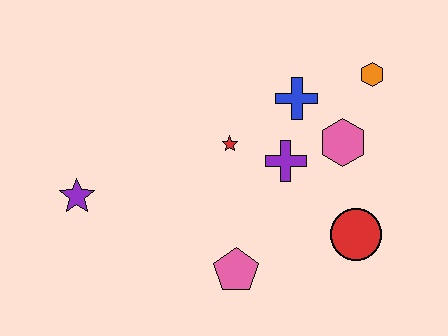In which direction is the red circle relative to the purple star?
The red circle is to the right of the purple star.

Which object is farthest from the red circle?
The purple star is farthest from the red circle.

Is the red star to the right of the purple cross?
No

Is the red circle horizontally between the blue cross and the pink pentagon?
No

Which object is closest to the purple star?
The red star is closest to the purple star.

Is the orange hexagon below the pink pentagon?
No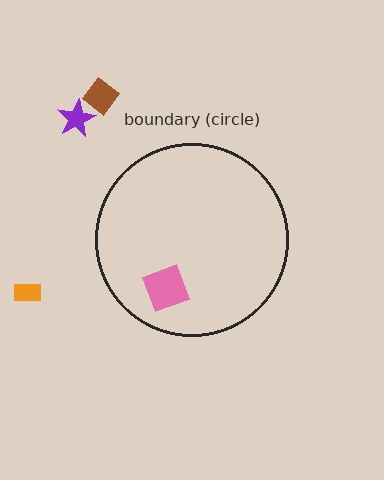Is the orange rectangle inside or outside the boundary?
Outside.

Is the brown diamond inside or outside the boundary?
Outside.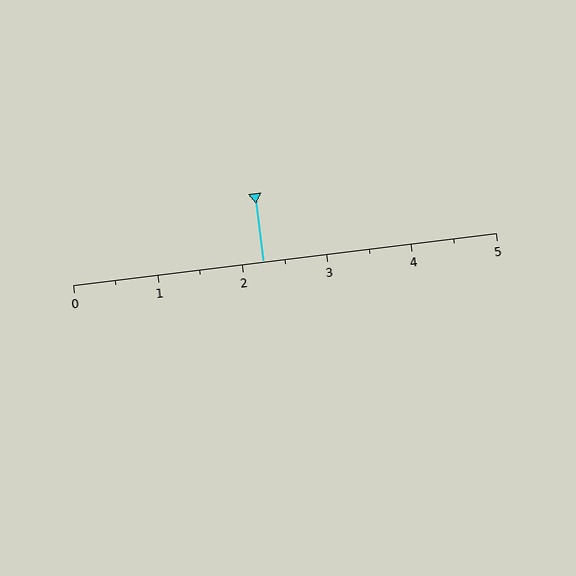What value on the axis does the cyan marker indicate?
The marker indicates approximately 2.2.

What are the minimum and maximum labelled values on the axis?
The axis runs from 0 to 5.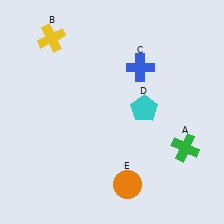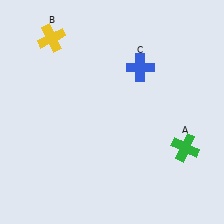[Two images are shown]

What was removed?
The orange circle (E), the cyan pentagon (D) were removed in Image 2.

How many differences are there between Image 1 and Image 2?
There are 2 differences between the two images.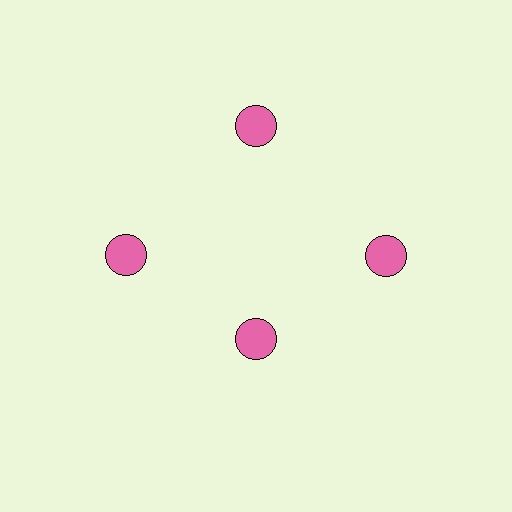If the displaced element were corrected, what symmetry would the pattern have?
It would have 4-fold rotational symmetry — the pattern would map onto itself every 90 degrees.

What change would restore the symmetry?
The symmetry would be restored by moving it outward, back onto the ring so that all 4 circles sit at equal angles and equal distance from the center.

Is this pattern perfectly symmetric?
No. The 4 pink circles are arranged in a ring, but one element near the 6 o'clock position is pulled inward toward the center, breaking the 4-fold rotational symmetry.